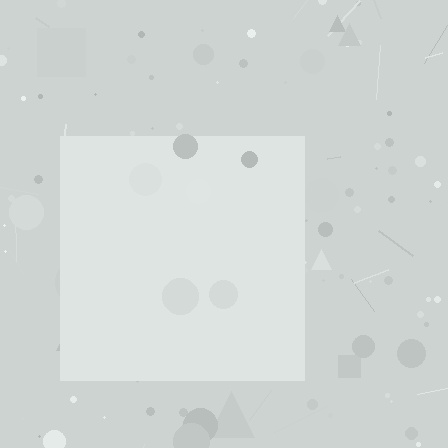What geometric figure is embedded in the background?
A square is embedded in the background.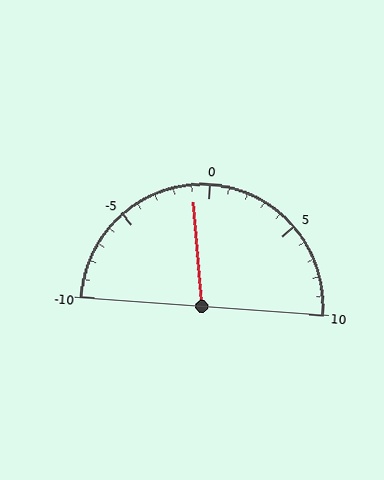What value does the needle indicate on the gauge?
The needle indicates approximately -1.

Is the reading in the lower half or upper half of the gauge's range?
The reading is in the lower half of the range (-10 to 10).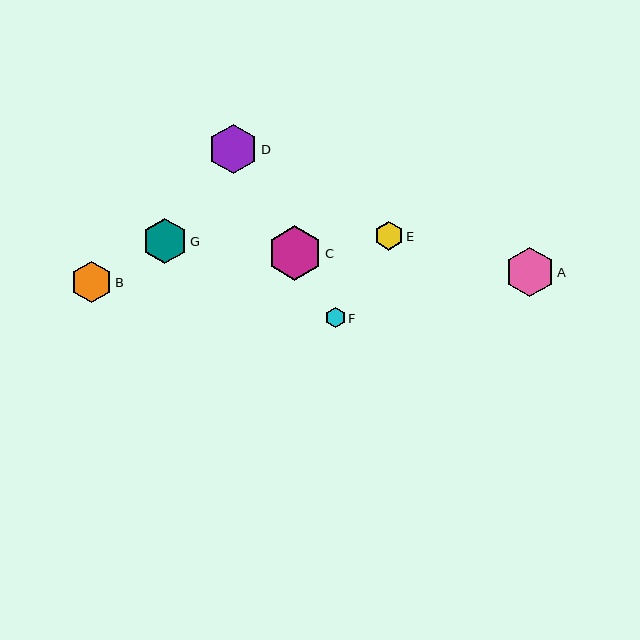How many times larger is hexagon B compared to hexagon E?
Hexagon B is approximately 1.4 times the size of hexagon E.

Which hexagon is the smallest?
Hexagon F is the smallest with a size of approximately 20 pixels.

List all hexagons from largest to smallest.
From largest to smallest: C, D, A, G, B, E, F.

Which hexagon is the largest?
Hexagon C is the largest with a size of approximately 54 pixels.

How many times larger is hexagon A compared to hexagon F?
Hexagon A is approximately 2.5 times the size of hexagon F.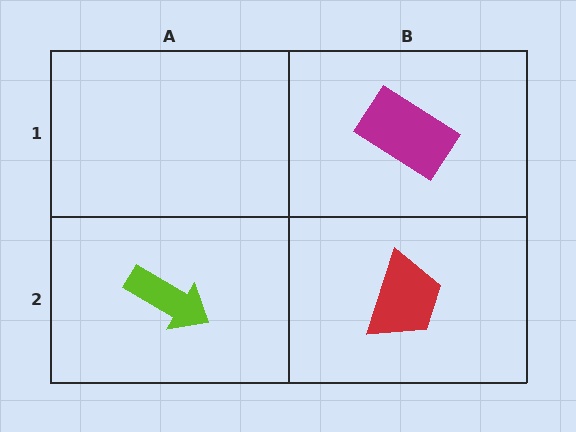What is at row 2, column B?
A red trapezoid.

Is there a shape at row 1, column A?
No, that cell is empty.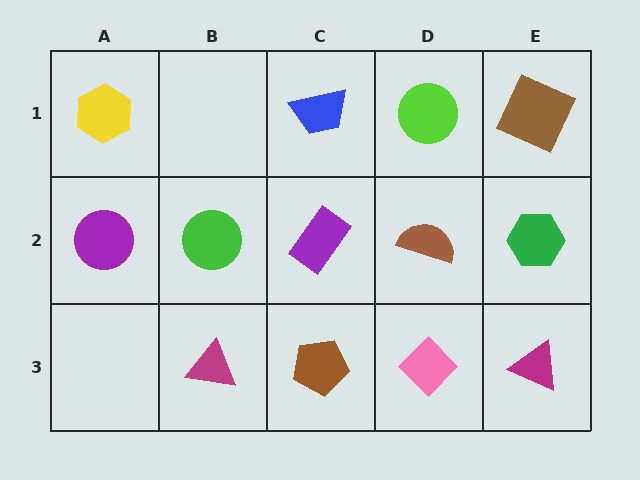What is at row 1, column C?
A blue trapezoid.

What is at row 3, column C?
A brown pentagon.